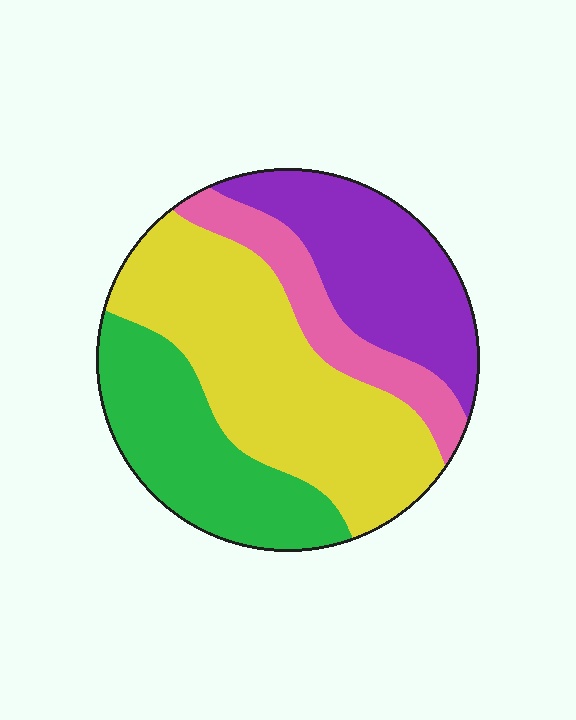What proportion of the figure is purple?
Purple takes up about one quarter (1/4) of the figure.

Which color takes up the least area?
Pink, at roughly 15%.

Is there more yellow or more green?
Yellow.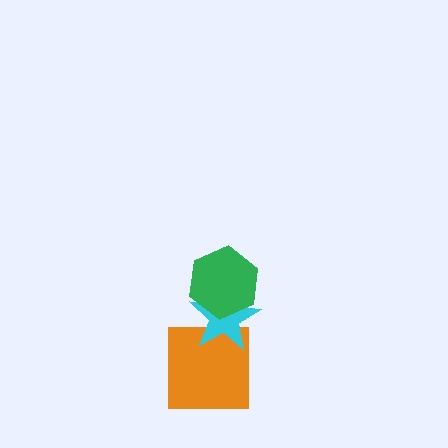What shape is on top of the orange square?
The cyan star is on top of the orange square.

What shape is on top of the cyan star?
The green hexagon is on top of the cyan star.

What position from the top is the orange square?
The orange square is 3rd from the top.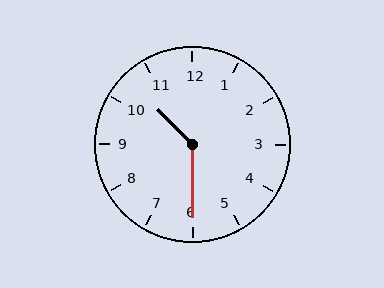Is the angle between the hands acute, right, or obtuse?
It is obtuse.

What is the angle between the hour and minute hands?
Approximately 135 degrees.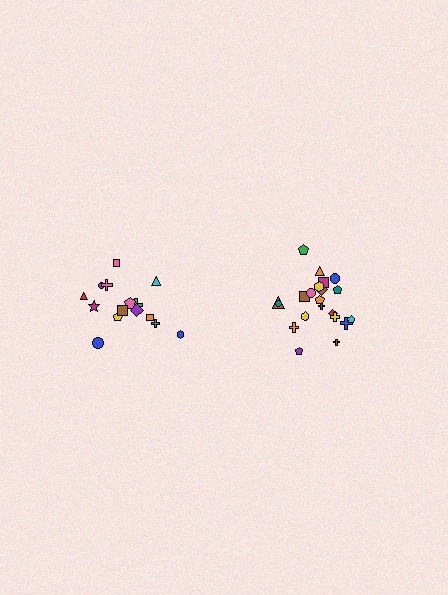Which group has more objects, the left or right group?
The right group.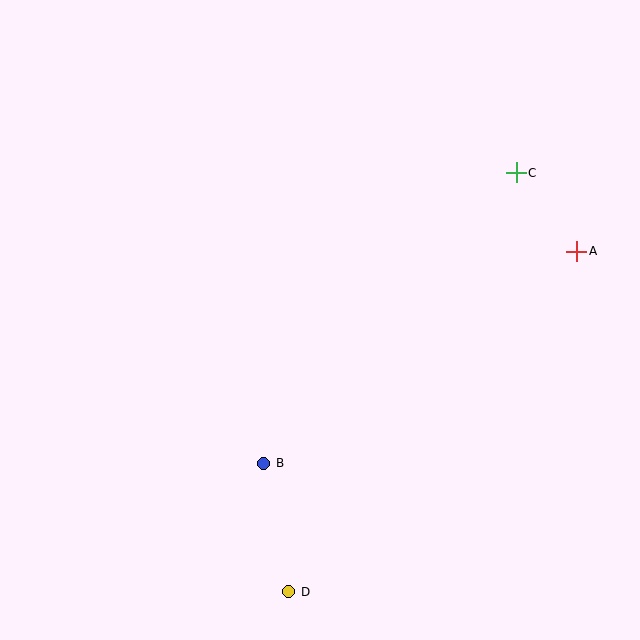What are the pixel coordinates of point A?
Point A is at (577, 251).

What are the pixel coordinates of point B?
Point B is at (264, 463).